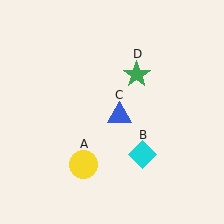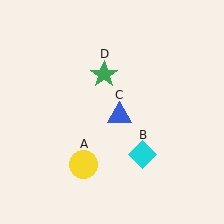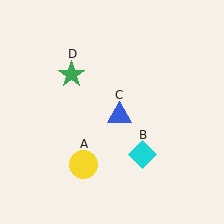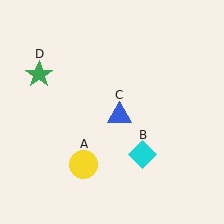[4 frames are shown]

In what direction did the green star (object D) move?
The green star (object D) moved left.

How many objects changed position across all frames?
1 object changed position: green star (object D).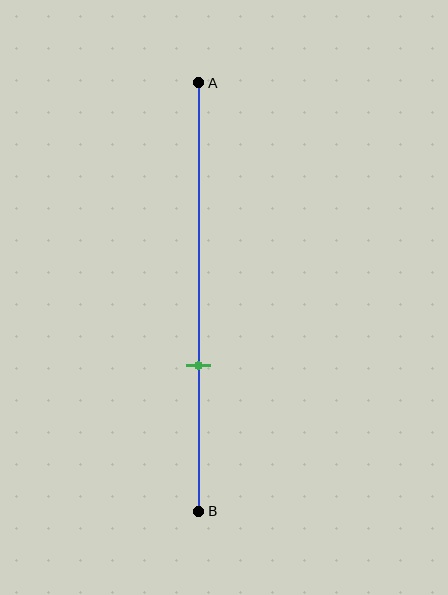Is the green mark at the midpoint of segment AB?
No, the mark is at about 65% from A, not at the 50% midpoint.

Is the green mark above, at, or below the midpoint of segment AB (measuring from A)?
The green mark is below the midpoint of segment AB.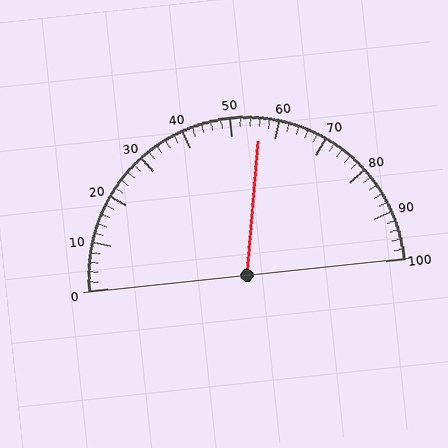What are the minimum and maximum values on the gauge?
The gauge ranges from 0 to 100.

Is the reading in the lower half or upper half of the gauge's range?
The reading is in the upper half of the range (0 to 100).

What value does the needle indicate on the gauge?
The needle indicates approximately 56.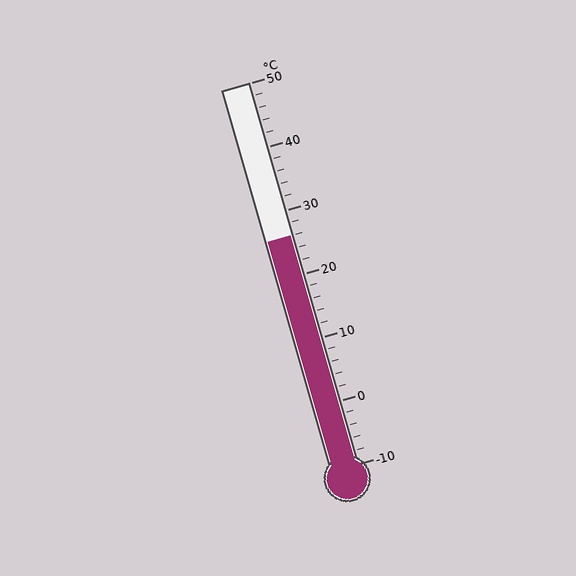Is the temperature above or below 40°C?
The temperature is below 40°C.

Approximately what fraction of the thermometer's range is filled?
The thermometer is filled to approximately 60% of its range.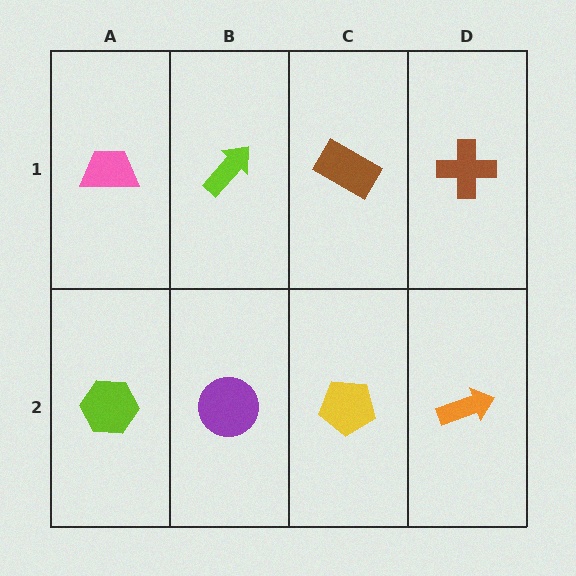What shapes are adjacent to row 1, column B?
A purple circle (row 2, column B), a pink trapezoid (row 1, column A), a brown rectangle (row 1, column C).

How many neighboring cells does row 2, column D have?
2.